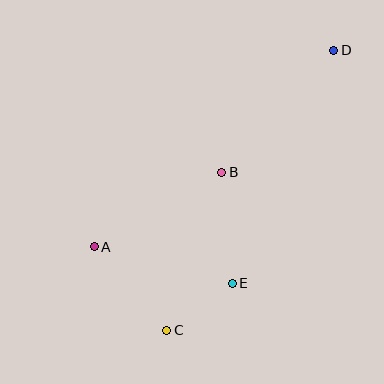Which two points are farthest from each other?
Points C and D are farthest from each other.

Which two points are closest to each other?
Points C and E are closest to each other.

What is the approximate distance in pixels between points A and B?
The distance between A and B is approximately 148 pixels.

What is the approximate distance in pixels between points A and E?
The distance between A and E is approximately 143 pixels.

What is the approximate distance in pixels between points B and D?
The distance between B and D is approximately 166 pixels.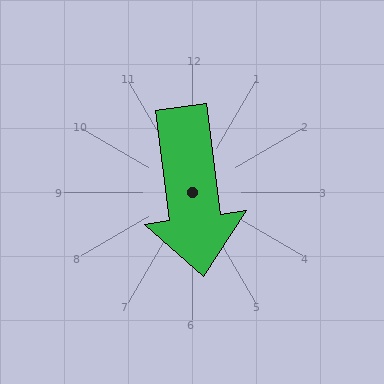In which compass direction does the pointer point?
South.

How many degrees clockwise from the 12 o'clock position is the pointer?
Approximately 172 degrees.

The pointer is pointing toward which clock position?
Roughly 6 o'clock.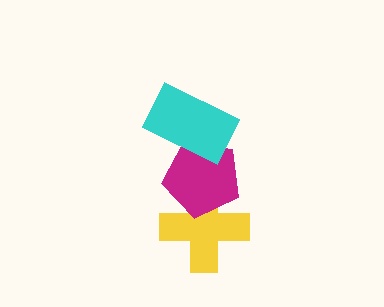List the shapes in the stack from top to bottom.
From top to bottom: the cyan rectangle, the magenta pentagon, the yellow cross.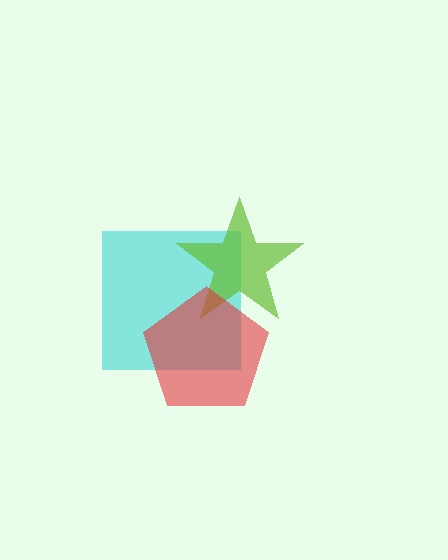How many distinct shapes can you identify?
There are 3 distinct shapes: a cyan square, a lime star, a red pentagon.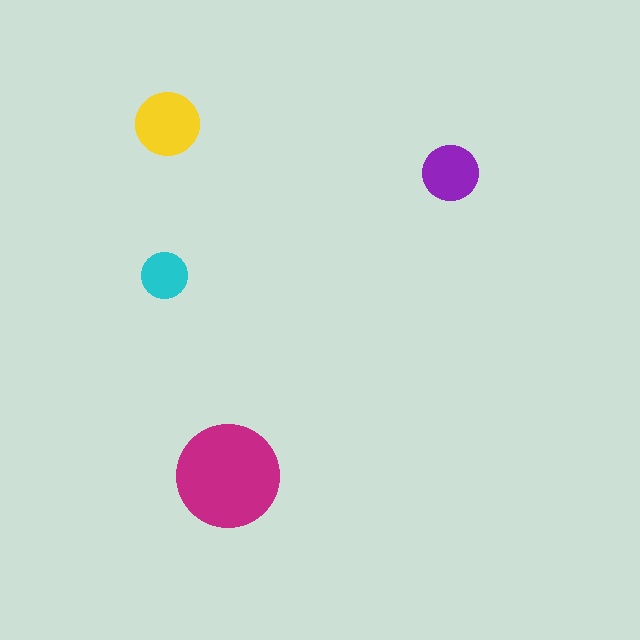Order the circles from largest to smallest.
the magenta one, the yellow one, the purple one, the cyan one.